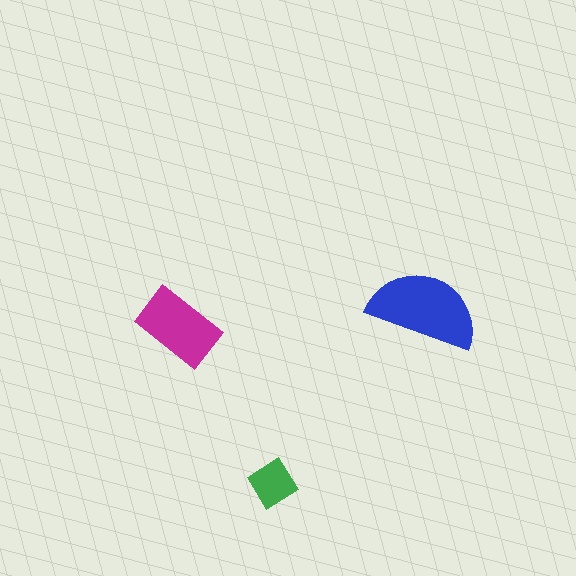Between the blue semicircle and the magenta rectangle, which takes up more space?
The blue semicircle.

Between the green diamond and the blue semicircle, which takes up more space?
The blue semicircle.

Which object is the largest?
The blue semicircle.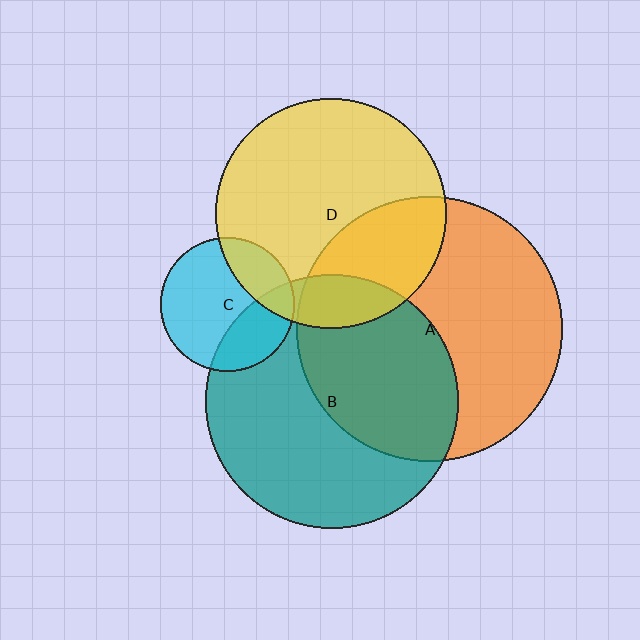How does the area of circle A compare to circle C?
Approximately 3.9 times.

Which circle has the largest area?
Circle A (orange).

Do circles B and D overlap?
Yes.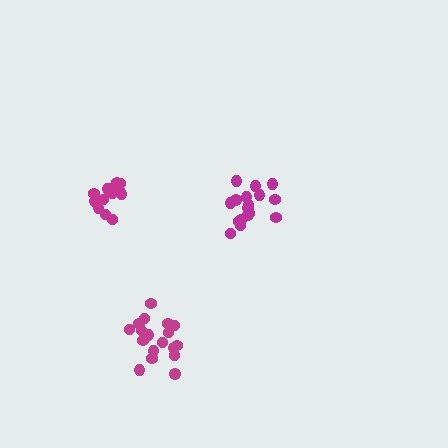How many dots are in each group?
Group 1: 17 dots, Group 2: 18 dots, Group 3: 13 dots (48 total).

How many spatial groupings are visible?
There are 3 spatial groupings.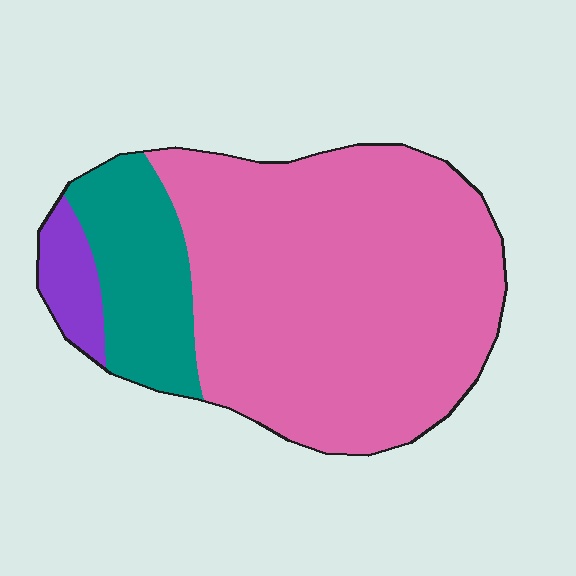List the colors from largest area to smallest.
From largest to smallest: pink, teal, purple.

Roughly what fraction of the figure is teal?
Teal covers roughly 20% of the figure.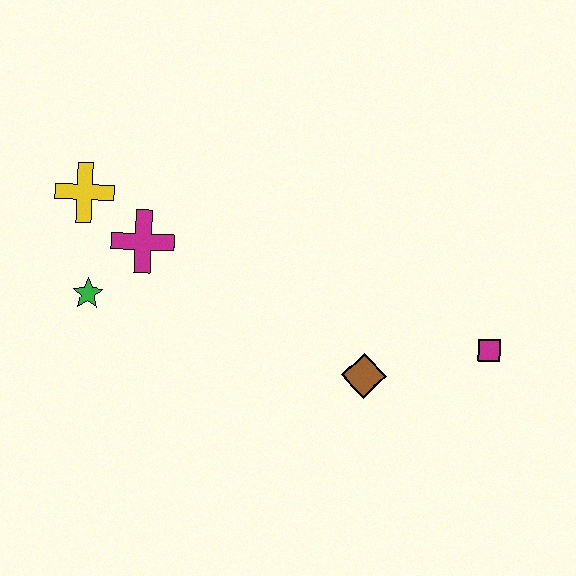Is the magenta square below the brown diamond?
No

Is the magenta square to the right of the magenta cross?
Yes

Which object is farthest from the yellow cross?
The magenta square is farthest from the yellow cross.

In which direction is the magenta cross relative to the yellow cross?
The magenta cross is to the right of the yellow cross.